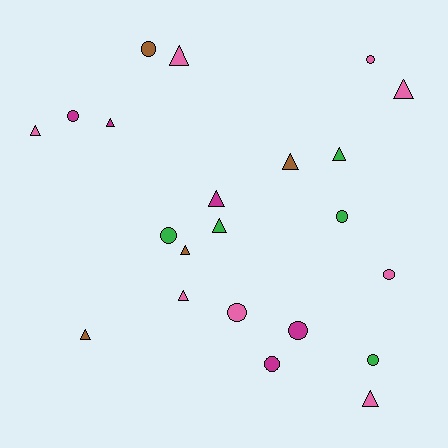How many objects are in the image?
There are 22 objects.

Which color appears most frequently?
Pink, with 8 objects.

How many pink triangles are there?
There are 5 pink triangles.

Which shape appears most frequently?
Triangle, with 12 objects.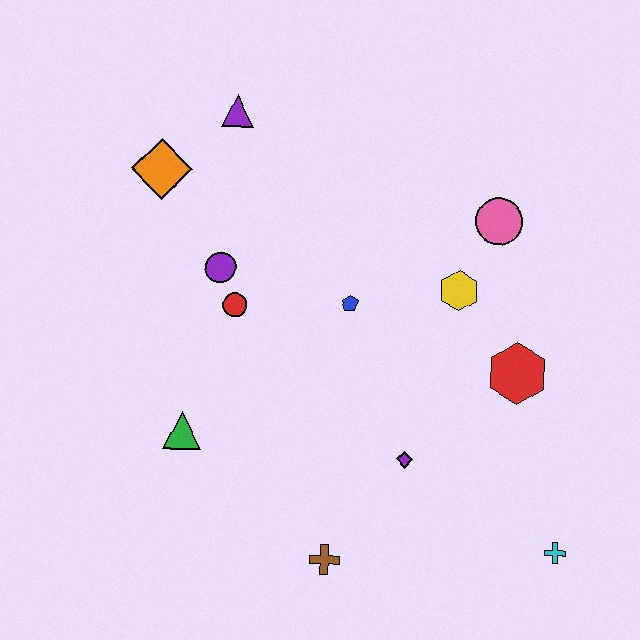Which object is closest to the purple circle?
The red circle is closest to the purple circle.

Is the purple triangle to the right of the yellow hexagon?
No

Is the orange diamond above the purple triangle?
No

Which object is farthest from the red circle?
The cyan cross is farthest from the red circle.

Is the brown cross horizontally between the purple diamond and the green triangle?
Yes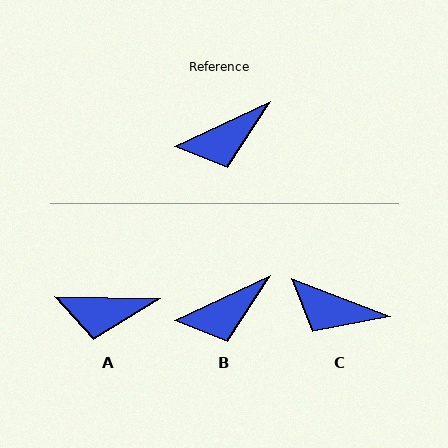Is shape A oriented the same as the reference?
No, it is off by about 26 degrees.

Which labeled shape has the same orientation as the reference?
B.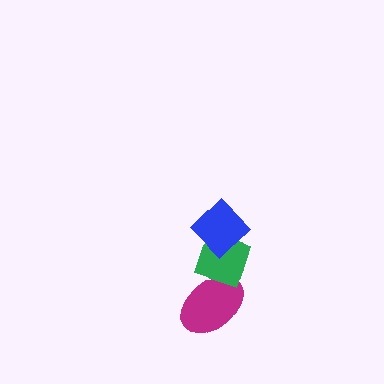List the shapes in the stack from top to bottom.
From top to bottom: the blue diamond, the green diamond, the magenta ellipse.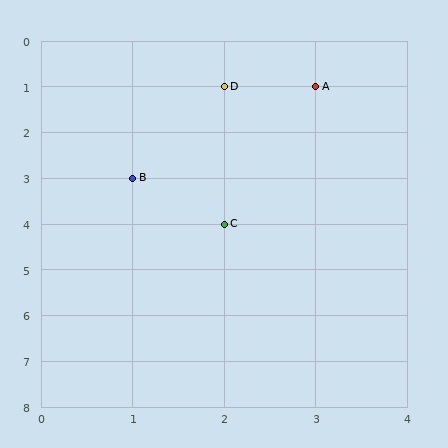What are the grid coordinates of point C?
Point C is at grid coordinates (2, 4).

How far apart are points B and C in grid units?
Points B and C are 1 column and 1 row apart (about 1.4 grid units diagonally).